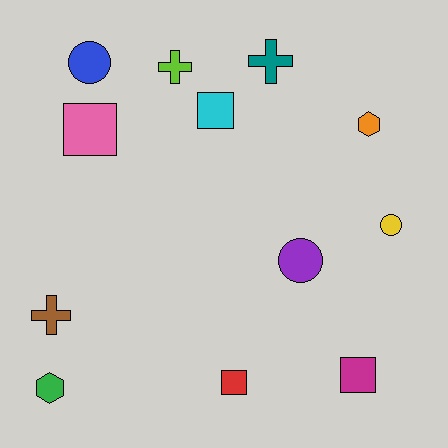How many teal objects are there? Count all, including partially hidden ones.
There is 1 teal object.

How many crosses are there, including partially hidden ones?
There are 3 crosses.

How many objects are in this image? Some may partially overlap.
There are 12 objects.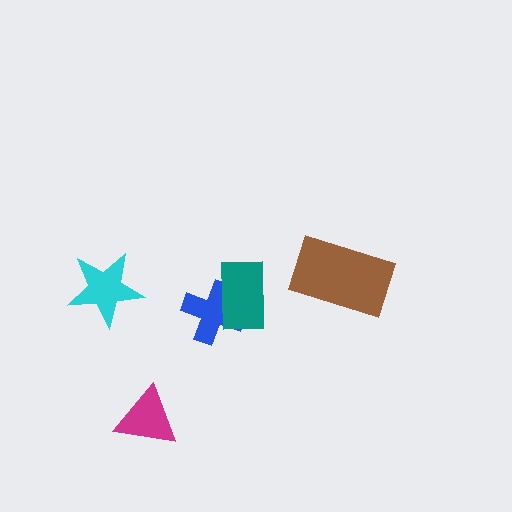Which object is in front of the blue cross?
The teal rectangle is in front of the blue cross.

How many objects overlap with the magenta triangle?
0 objects overlap with the magenta triangle.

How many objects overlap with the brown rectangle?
0 objects overlap with the brown rectangle.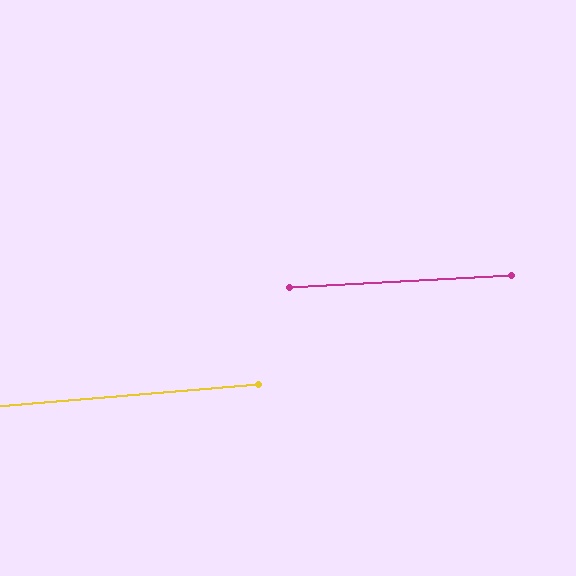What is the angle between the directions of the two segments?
Approximately 2 degrees.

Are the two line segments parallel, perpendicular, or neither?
Parallel — their directions differ by only 1.8°.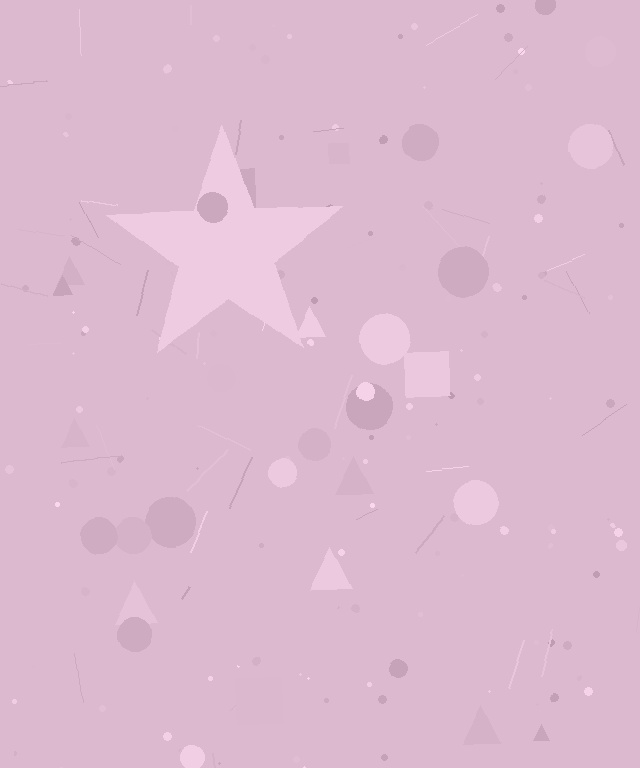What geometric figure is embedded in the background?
A star is embedded in the background.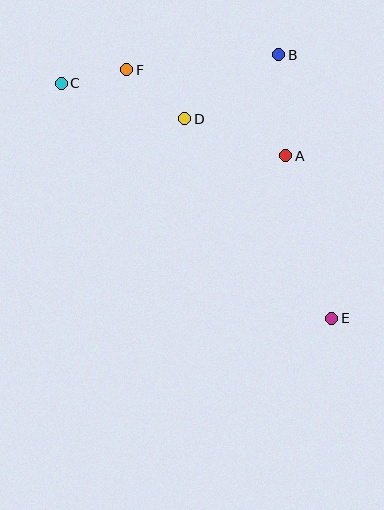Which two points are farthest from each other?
Points C and E are farthest from each other.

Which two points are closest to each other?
Points C and F are closest to each other.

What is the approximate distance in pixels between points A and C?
The distance between A and C is approximately 236 pixels.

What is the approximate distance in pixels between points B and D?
The distance between B and D is approximately 114 pixels.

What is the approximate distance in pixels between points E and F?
The distance between E and F is approximately 322 pixels.